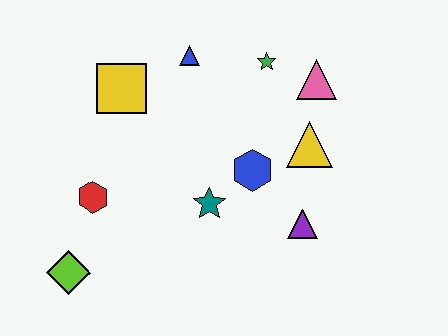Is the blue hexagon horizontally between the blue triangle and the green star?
Yes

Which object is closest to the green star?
The pink triangle is closest to the green star.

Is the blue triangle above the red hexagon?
Yes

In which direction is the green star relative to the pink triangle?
The green star is to the left of the pink triangle.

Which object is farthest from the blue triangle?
The lime diamond is farthest from the blue triangle.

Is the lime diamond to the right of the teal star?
No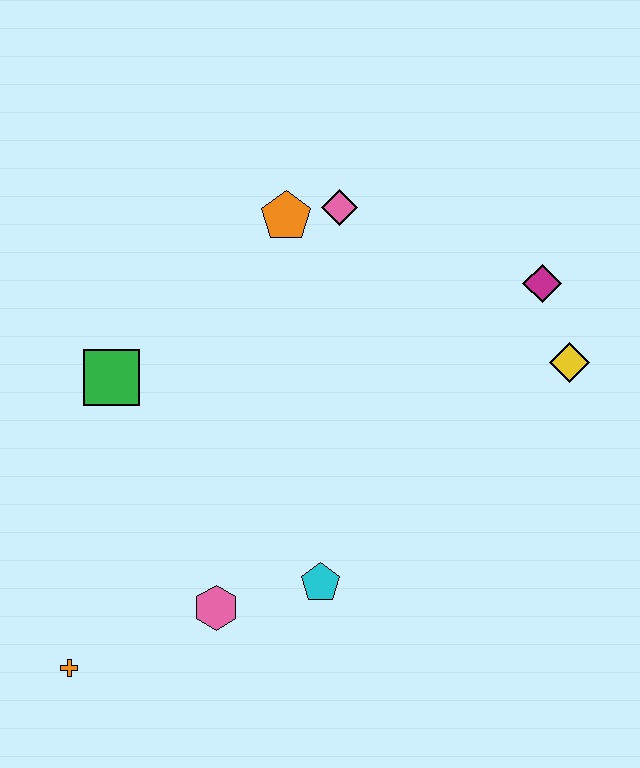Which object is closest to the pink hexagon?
The cyan pentagon is closest to the pink hexagon.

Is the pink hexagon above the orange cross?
Yes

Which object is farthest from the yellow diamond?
The orange cross is farthest from the yellow diamond.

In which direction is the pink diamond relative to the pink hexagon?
The pink diamond is above the pink hexagon.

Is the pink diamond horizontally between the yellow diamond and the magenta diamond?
No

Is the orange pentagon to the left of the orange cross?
No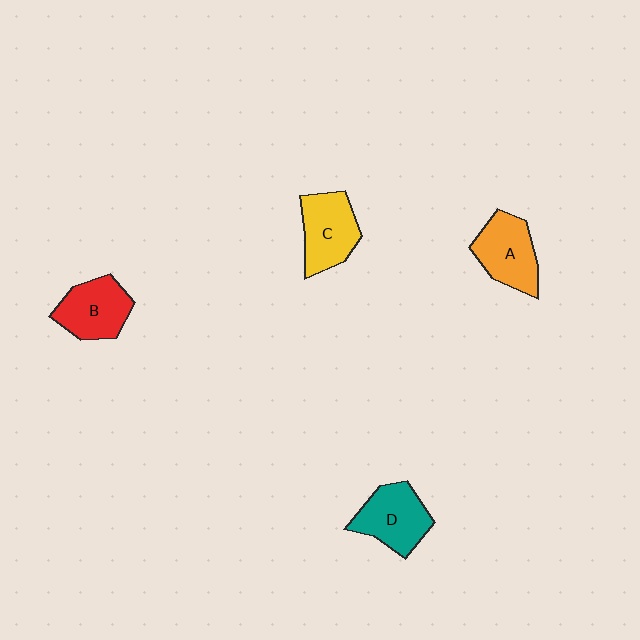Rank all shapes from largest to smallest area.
From largest to smallest: D (teal), A (orange), C (yellow), B (red).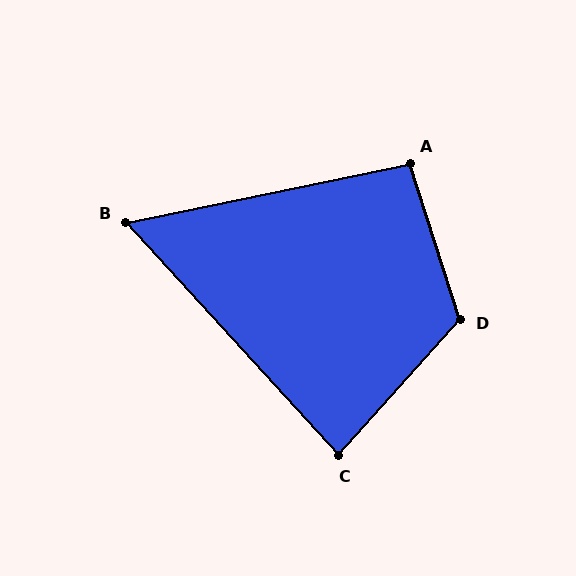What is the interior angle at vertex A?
Approximately 96 degrees (obtuse).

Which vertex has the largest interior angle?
D, at approximately 121 degrees.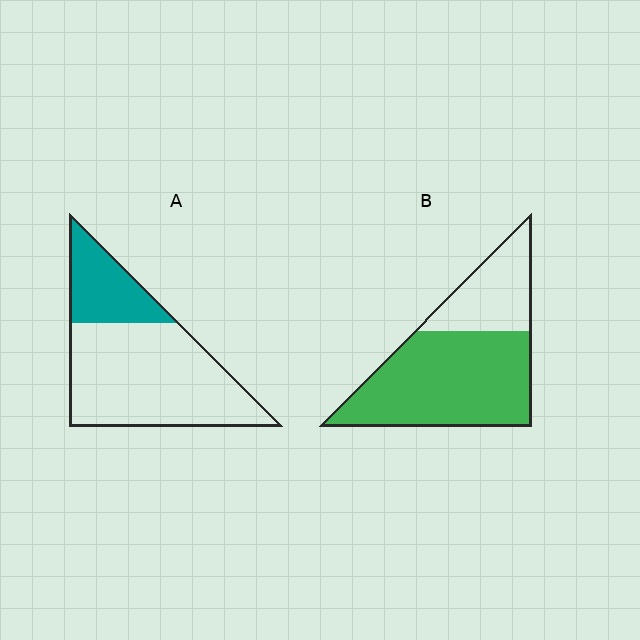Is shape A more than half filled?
No.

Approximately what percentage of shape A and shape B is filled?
A is approximately 25% and B is approximately 70%.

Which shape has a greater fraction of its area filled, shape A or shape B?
Shape B.